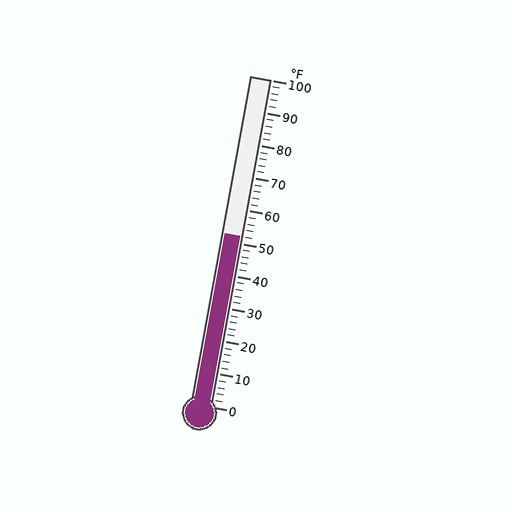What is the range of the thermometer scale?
The thermometer scale ranges from 0°F to 100°F.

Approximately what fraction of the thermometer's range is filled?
The thermometer is filled to approximately 50% of its range.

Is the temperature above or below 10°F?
The temperature is above 10°F.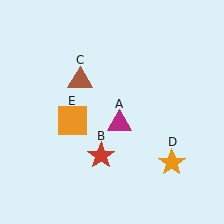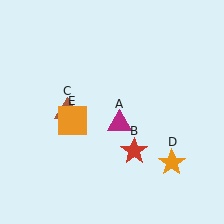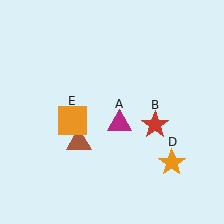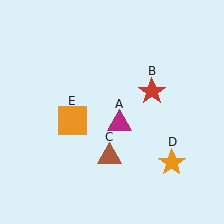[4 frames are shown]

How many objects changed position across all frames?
2 objects changed position: red star (object B), brown triangle (object C).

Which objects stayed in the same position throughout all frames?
Magenta triangle (object A) and orange star (object D) and orange square (object E) remained stationary.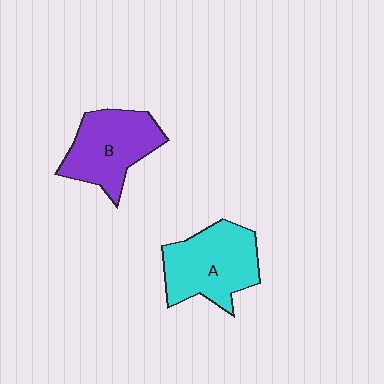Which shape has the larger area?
Shape A (cyan).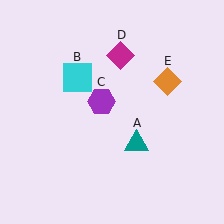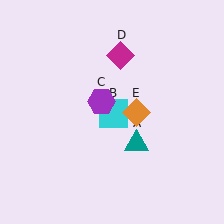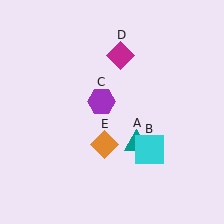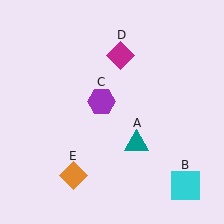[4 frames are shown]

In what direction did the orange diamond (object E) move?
The orange diamond (object E) moved down and to the left.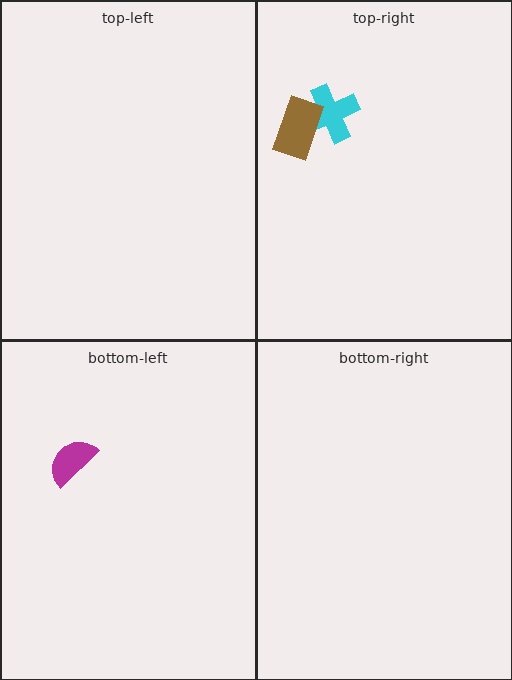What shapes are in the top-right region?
The cyan cross, the brown rectangle.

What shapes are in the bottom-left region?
The magenta semicircle.